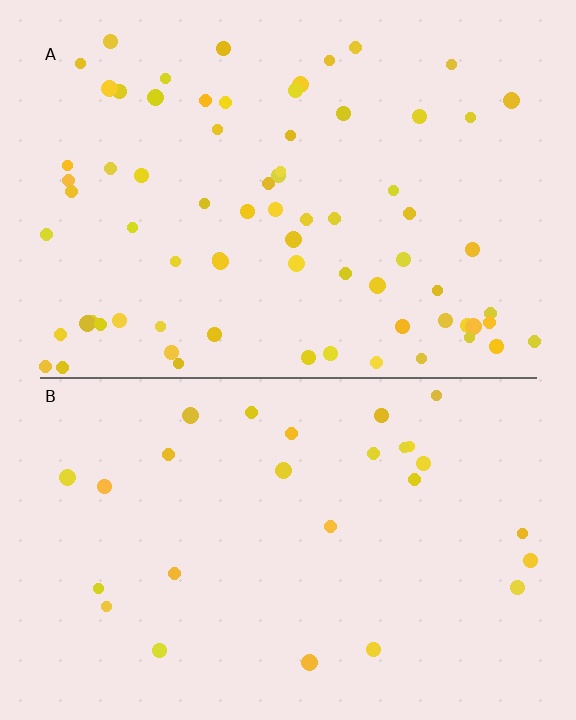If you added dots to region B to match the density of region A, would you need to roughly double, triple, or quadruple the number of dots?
Approximately triple.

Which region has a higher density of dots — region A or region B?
A (the top).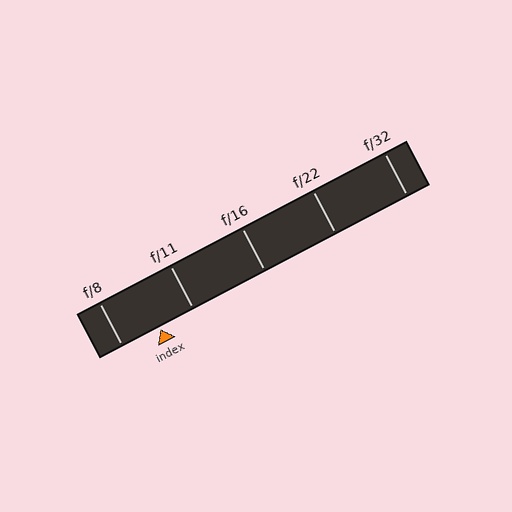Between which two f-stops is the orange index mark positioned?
The index mark is between f/8 and f/11.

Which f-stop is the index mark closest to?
The index mark is closest to f/11.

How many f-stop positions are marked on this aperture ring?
There are 5 f-stop positions marked.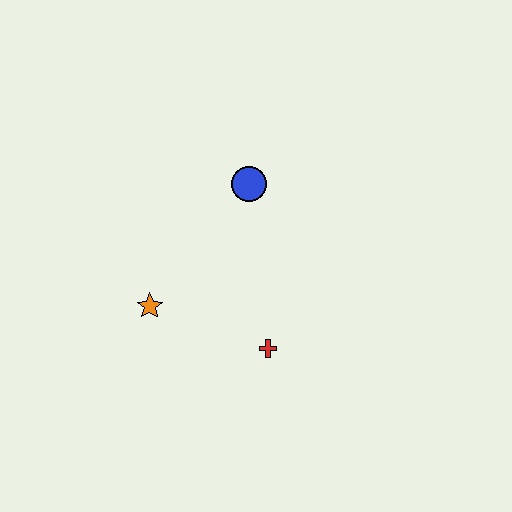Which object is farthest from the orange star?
The blue circle is farthest from the orange star.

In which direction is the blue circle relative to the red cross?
The blue circle is above the red cross.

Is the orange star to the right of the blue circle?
No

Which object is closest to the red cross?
The orange star is closest to the red cross.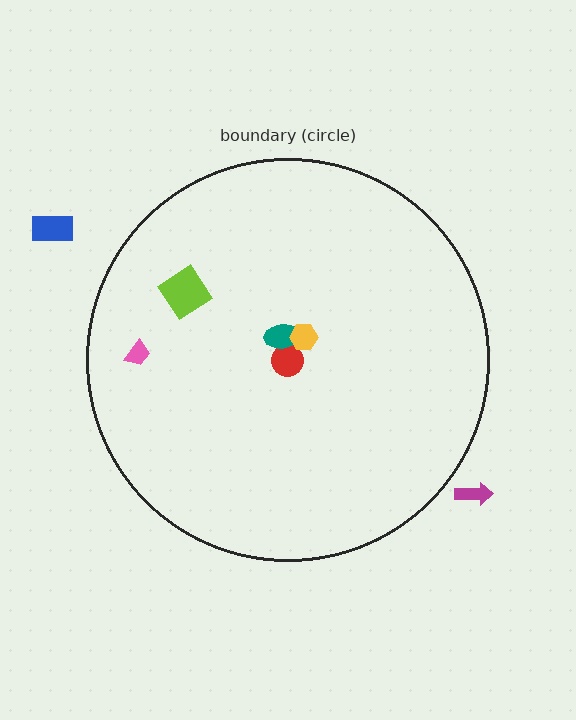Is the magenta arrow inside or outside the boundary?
Outside.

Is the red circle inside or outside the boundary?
Inside.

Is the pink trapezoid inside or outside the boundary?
Inside.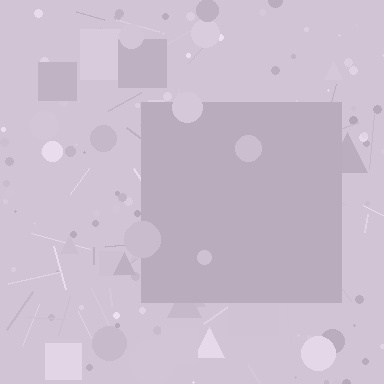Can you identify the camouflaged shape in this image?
The camouflaged shape is a square.